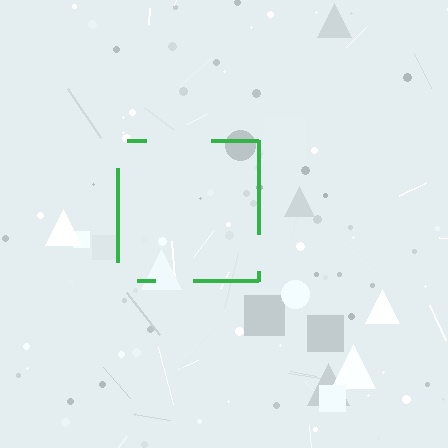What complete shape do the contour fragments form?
The contour fragments form a square.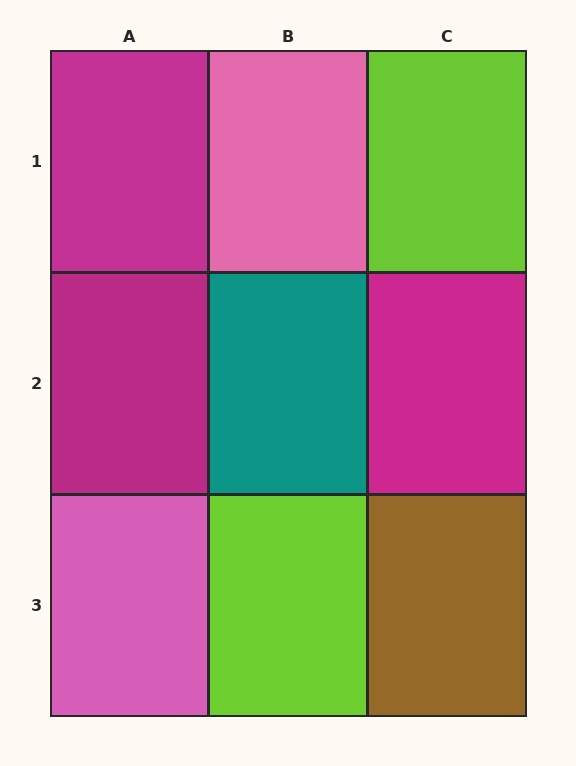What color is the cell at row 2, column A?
Magenta.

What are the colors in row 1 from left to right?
Magenta, pink, lime.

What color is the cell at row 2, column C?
Magenta.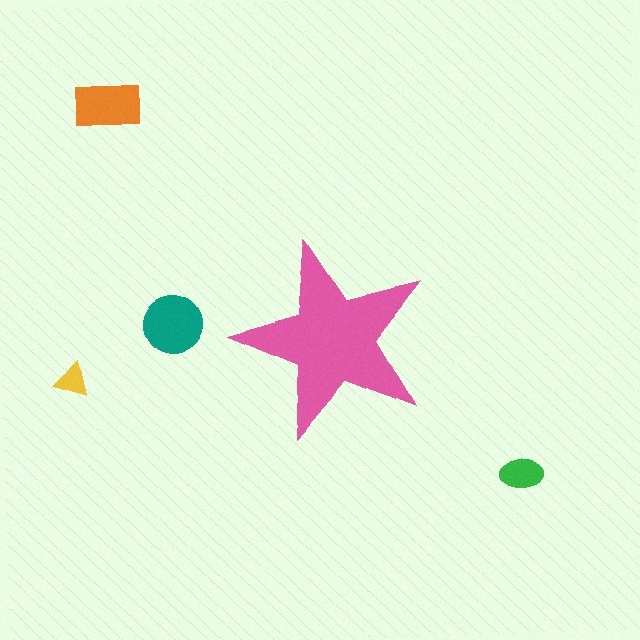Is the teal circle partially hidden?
No, the teal circle is fully visible.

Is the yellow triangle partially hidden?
No, the yellow triangle is fully visible.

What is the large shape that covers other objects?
A pink star.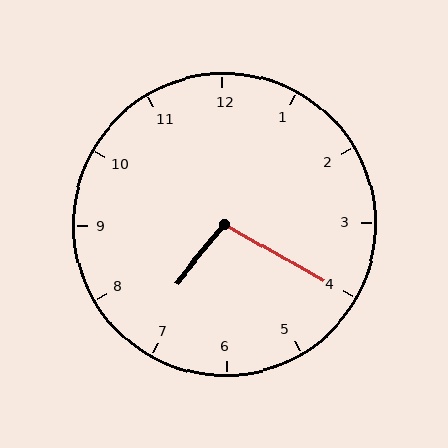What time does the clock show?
7:20.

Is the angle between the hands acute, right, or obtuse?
It is obtuse.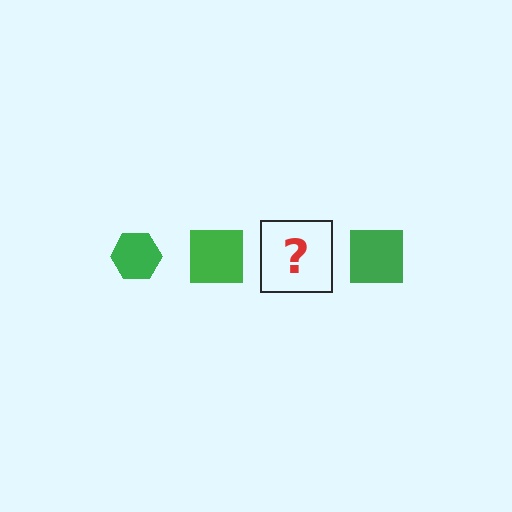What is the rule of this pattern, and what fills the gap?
The rule is that the pattern cycles through hexagon, square shapes in green. The gap should be filled with a green hexagon.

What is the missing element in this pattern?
The missing element is a green hexagon.